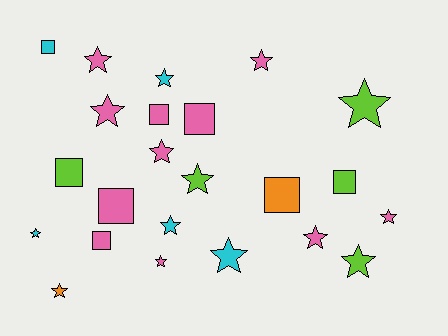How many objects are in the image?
There are 23 objects.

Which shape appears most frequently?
Star, with 15 objects.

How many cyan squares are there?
There is 1 cyan square.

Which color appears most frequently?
Pink, with 11 objects.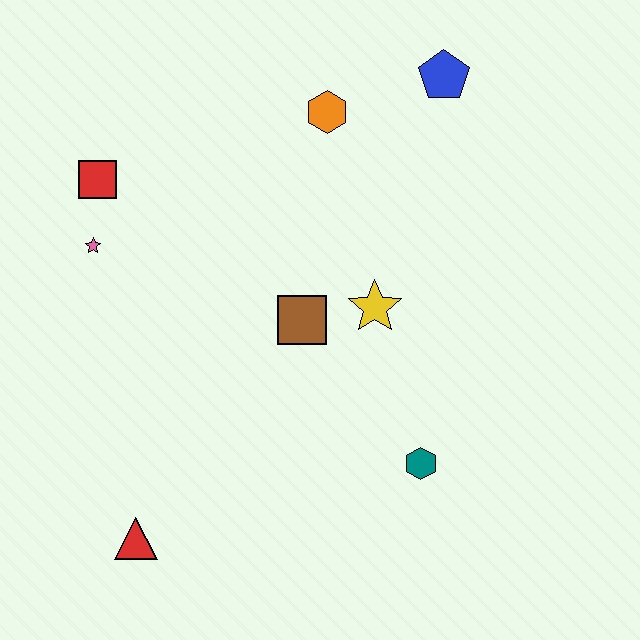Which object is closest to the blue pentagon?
The orange hexagon is closest to the blue pentagon.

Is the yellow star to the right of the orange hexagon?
Yes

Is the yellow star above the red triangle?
Yes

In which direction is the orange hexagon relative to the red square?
The orange hexagon is to the right of the red square.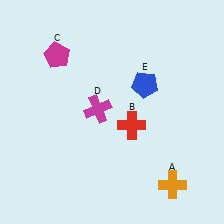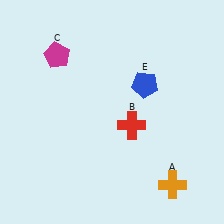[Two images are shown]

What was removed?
The magenta cross (D) was removed in Image 2.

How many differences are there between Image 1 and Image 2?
There is 1 difference between the two images.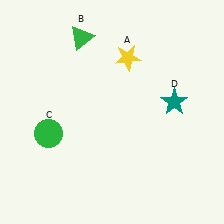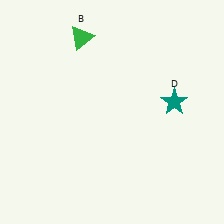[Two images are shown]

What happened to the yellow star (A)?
The yellow star (A) was removed in Image 2. It was in the top-right area of Image 1.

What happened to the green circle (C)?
The green circle (C) was removed in Image 2. It was in the bottom-left area of Image 1.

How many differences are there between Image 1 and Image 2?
There are 2 differences between the two images.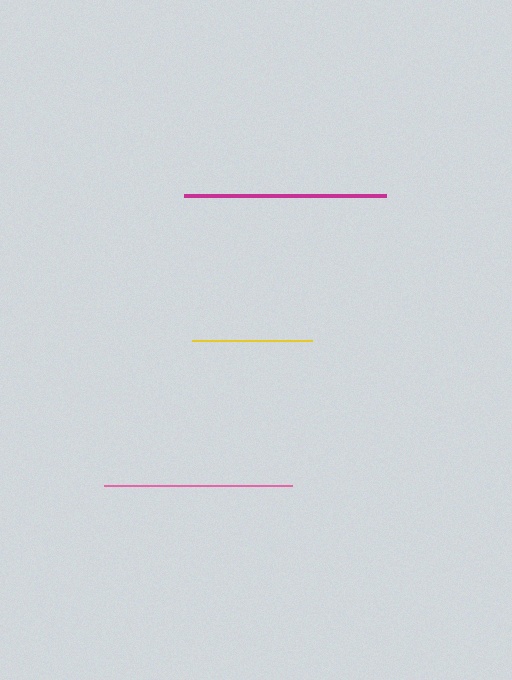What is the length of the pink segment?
The pink segment is approximately 189 pixels long.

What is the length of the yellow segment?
The yellow segment is approximately 120 pixels long.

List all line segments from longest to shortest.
From longest to shortest: magenta, pink, yellow.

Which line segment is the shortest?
The yellow line is the shortest at approximately 120 pixels.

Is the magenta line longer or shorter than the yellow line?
The magenta line is longer than the yellow line.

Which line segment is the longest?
The magenta line is the longest at approximately 202 pixels.